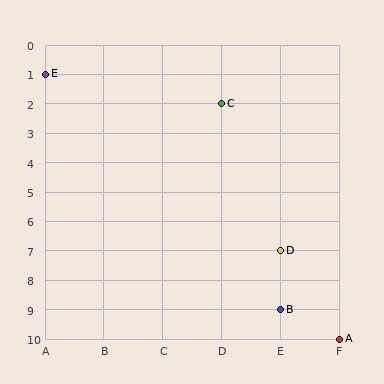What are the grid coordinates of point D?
Point D is at grid coordinates (E, 7).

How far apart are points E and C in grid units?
Points E and C are 3 columns and 1 row apart (about 3.2 grid units diagonally).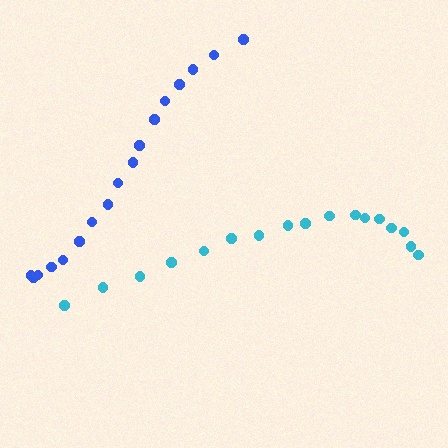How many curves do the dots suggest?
There are 2 distinct paths.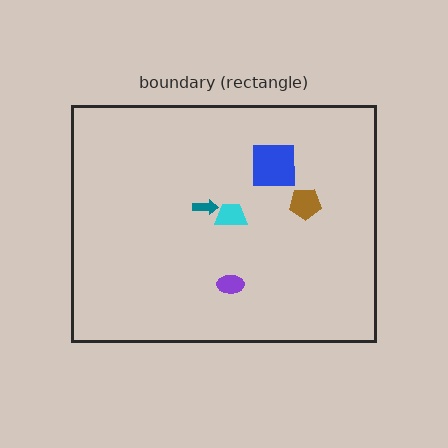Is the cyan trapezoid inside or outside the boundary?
Inside.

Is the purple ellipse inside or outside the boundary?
Inside.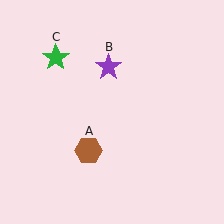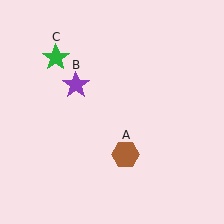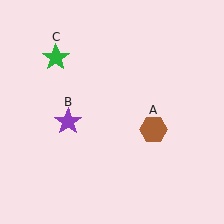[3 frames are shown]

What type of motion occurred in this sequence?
The brown hexagon (object A), purple star (object B) rotated counterclockwise around the center of the scene.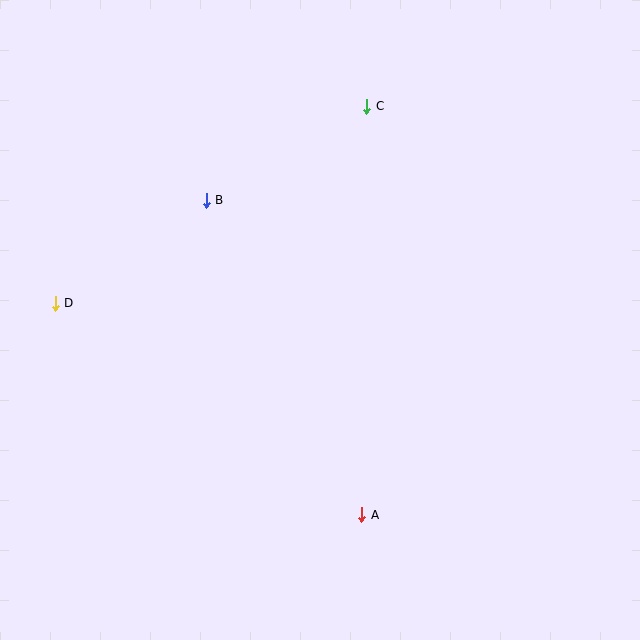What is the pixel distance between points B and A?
The distance between B and A is 351 pixels.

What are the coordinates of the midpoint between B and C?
The midpoint between B and C is at (287, 153).